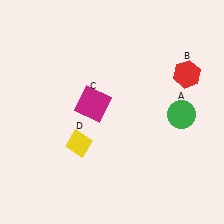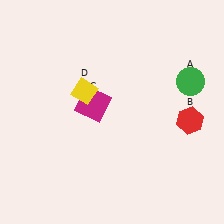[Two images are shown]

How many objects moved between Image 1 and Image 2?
3 objects moved between the two images.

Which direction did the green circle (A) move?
The green circle (A) moved up.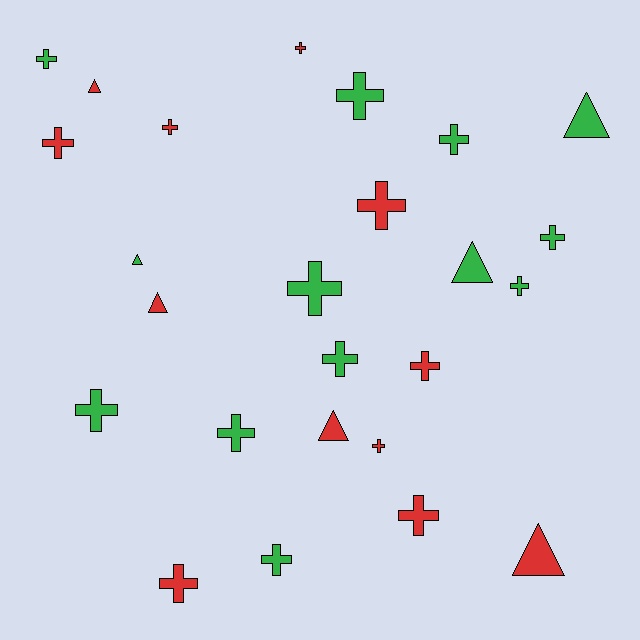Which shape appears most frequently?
Cross, with 18 objects.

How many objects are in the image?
There are 25 objects.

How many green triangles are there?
There are 3 green triangles.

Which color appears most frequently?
Green, with 13 objects.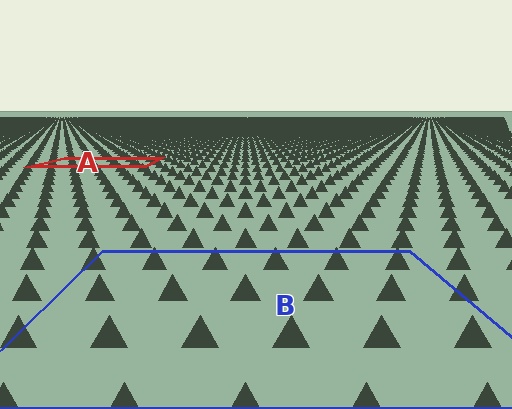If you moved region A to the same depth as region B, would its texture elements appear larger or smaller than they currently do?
They would appear larger. At a closer depth, the same texture elements are projected at a bigger on-screen size.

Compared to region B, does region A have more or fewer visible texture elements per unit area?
Region A has more texture elements per unit area — they are packed more densely because it is farther away.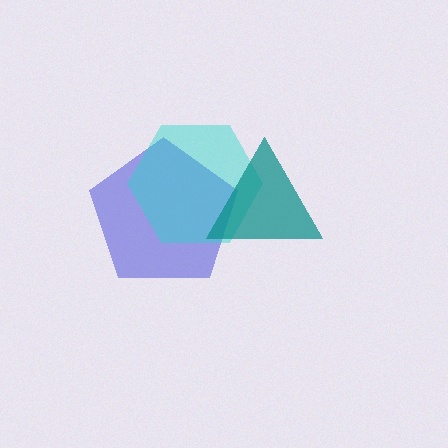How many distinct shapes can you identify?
There are 3 distinct shapes: a blue pentagon, a cyan hexagon, a teal triangle.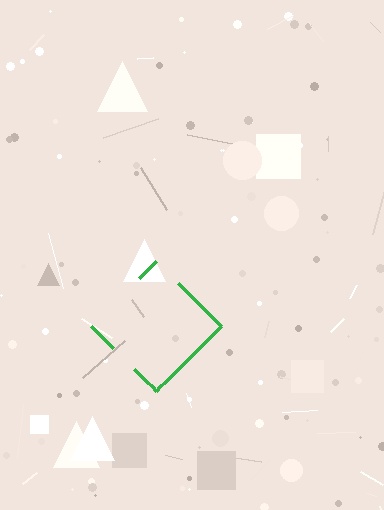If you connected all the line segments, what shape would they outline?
They would outline a diamond.